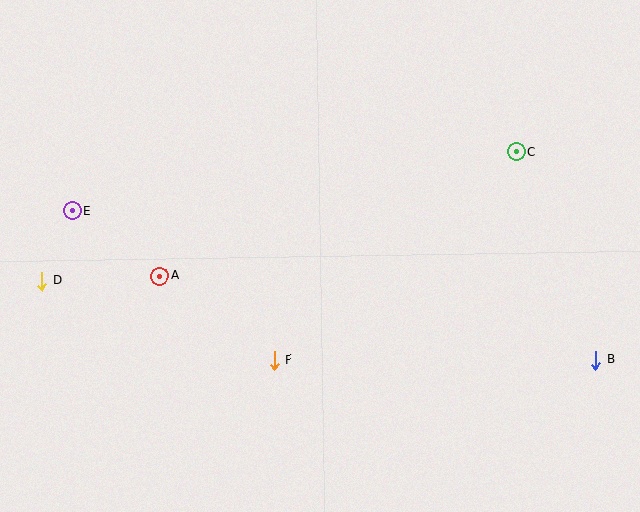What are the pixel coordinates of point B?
Point B is at (596, 360).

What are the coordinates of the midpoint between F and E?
The midpoint between F and E is at (173, 285).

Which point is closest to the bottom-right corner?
Point B is closest to the bottom-right corner.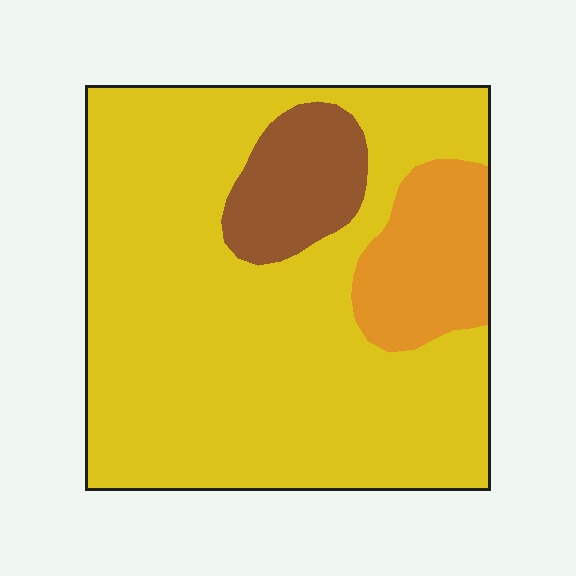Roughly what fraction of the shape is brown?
Brown covers about 10% of the shape.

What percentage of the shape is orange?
Orange takes up about one eighth (1/8) of the shape.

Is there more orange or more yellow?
Yellow.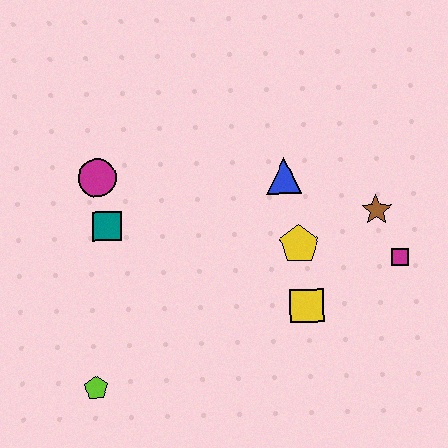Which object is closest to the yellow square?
The yellow pentagon is closest to the yellow square.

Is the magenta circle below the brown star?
No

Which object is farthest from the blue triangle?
The lime pentagon is farthest from the blue triangle.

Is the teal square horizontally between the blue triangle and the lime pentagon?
Yes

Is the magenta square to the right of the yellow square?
Yes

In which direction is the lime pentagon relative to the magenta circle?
The lime pentagon is below the magenta circle.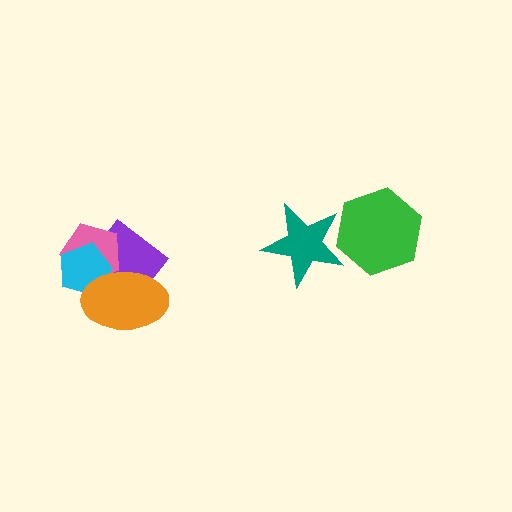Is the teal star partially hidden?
Yes, it is partially covered by another shape.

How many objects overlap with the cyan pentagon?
3 objects overlap with the cyan pentagon.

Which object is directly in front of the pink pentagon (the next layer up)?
The cyan pentagon is directly in front of the pink pentagon.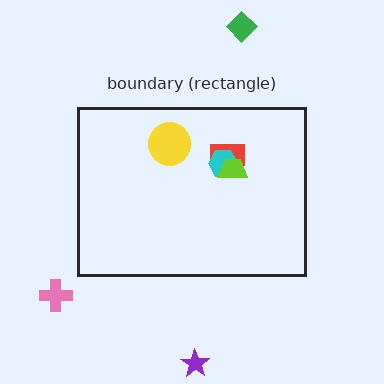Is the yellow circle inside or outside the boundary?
Inside.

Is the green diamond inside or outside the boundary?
Outside.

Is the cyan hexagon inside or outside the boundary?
Inside.